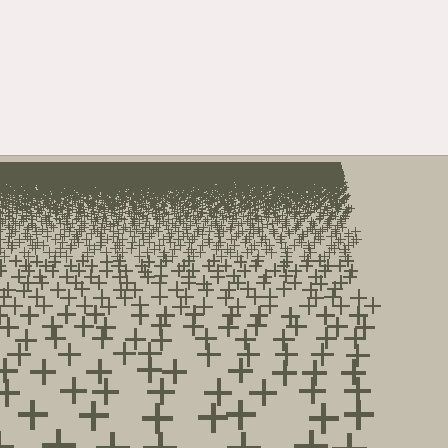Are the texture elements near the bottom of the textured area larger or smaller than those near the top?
Larger. Near the bottom, elements are closer to the viewer and appear at a bigger on-screen size.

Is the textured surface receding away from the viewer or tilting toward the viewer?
The surface is receding away from the viewer. Texture elements get smaller and denser toward the top.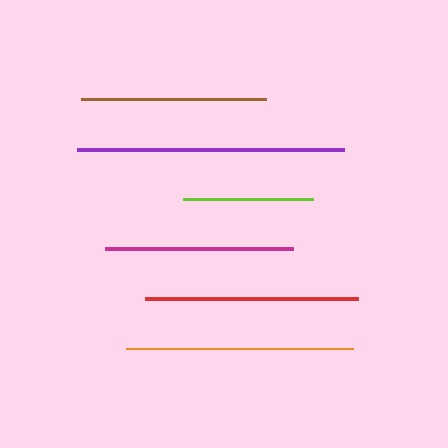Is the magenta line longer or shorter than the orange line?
The orange line is longer than the magenta line.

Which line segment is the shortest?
The lime line is the shortest at approximately 130 pixels.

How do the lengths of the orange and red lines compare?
The orange and red lines are approximately the same length.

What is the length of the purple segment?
The purple segment is approximately 267 pixels long.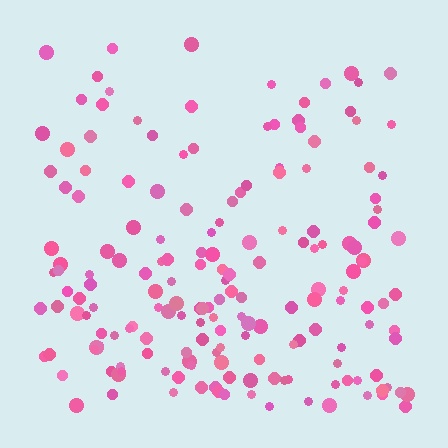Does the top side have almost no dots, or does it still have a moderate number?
Still a moderate number, just noticeably fewer than the bottom.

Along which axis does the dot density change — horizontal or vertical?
Vertical.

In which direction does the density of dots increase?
From top to bottom, with the bottom side densest.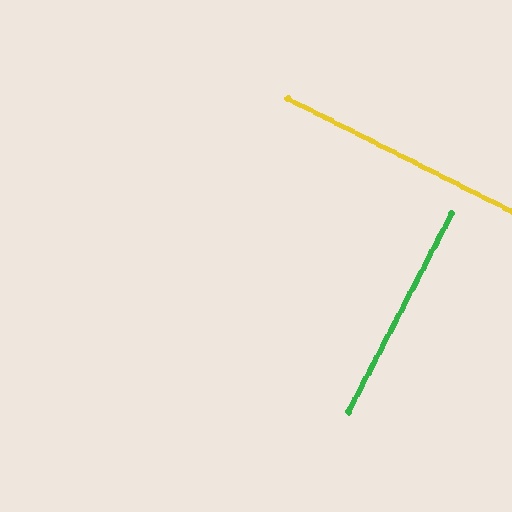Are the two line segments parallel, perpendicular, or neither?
Perpendicular — they meet at approximately 89°.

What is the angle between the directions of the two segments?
Approximately 89 degrees.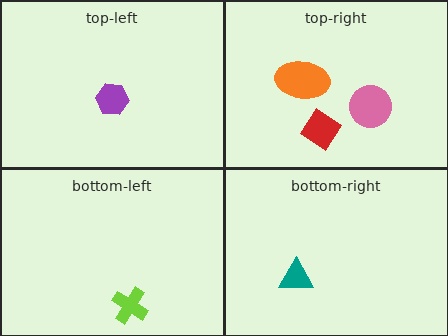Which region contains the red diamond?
The top-right region.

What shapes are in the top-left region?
The purple hexagon.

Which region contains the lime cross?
The bottom-left region.